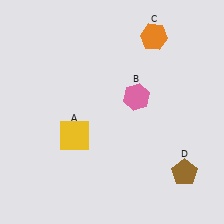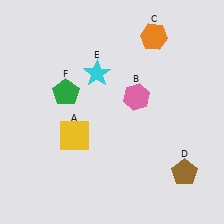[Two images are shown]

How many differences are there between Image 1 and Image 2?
There are 2 differences between the two images.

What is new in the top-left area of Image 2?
A cyan star (E) was added in the top-left area of Image 2.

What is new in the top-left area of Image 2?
A green pentagon (F) was added in the top-left area of Image 2.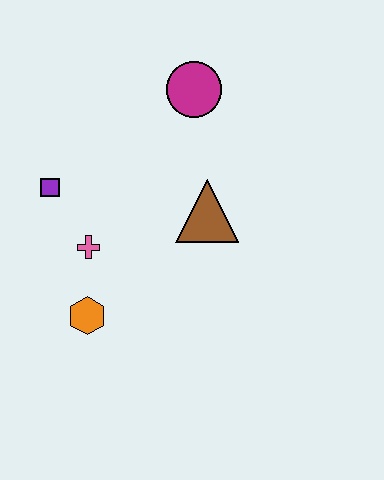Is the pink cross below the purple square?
Yes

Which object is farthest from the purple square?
The magenta circle is farthest from the purple square.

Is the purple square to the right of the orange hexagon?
No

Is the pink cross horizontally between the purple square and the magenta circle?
Yes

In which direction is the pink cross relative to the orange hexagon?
The pink cross is above the orange hexagon.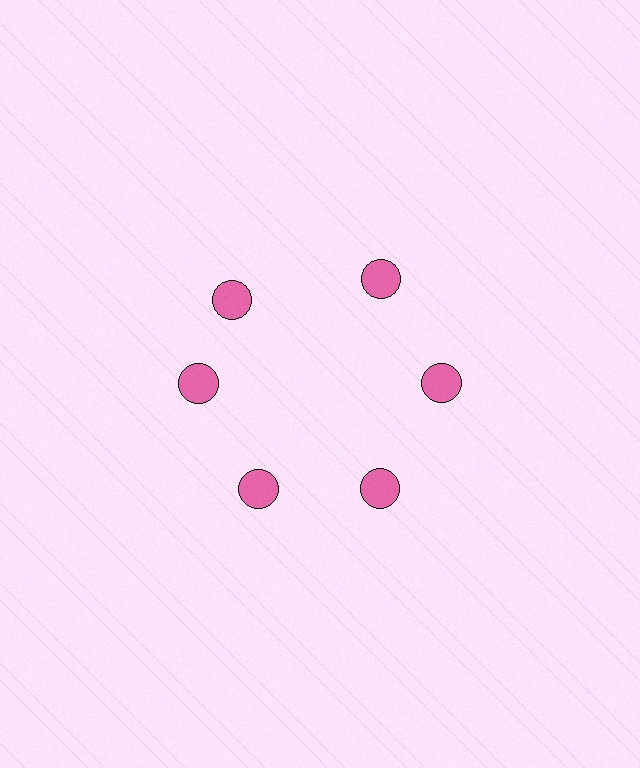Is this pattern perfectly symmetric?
No. The 6 pink circles are arranged in a ring, but one element near the 11 o'clock position is rotated out of alignment along the ring, breaking the 6-fold rotational symmetry.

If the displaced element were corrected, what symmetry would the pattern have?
It would have 6-fold rotational symmetry — the pattern would map onto itself every 60 degrees.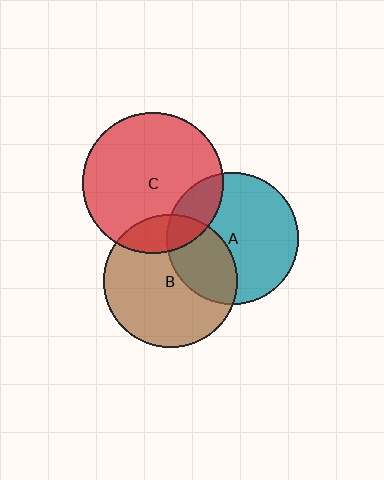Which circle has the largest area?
Circle C (red).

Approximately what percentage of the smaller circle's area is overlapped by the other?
Approximately 15%.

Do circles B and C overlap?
Yes.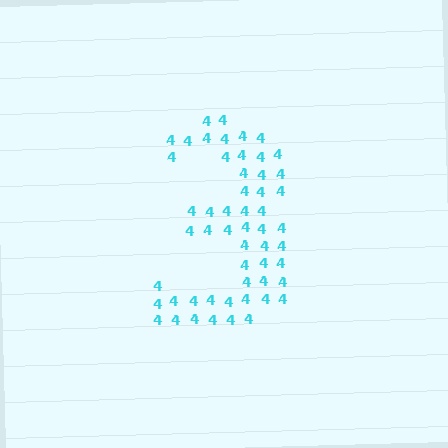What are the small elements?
The small elements are digit 4's.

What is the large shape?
The large shape is the digit 3.